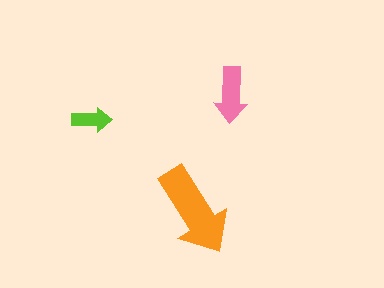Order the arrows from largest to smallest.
the orange one, the pink one, the lime one.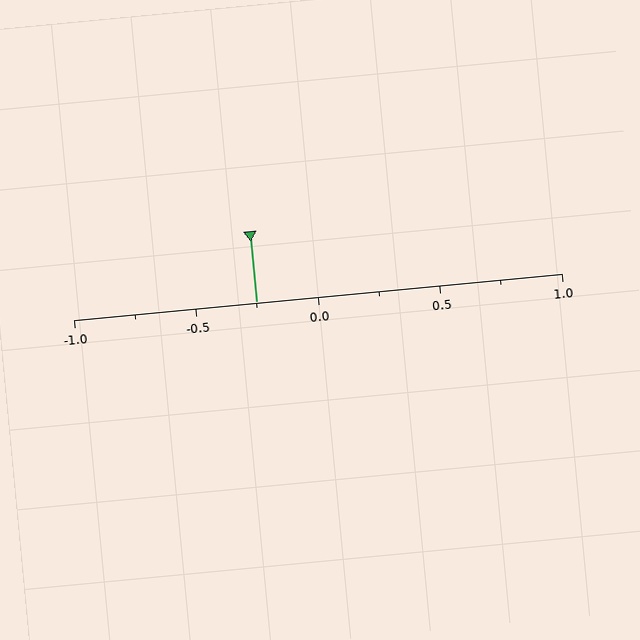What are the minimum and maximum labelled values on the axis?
The axis runs from -1.0 to 1.0.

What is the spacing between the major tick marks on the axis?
The major ticks are spaced 0.5 apart.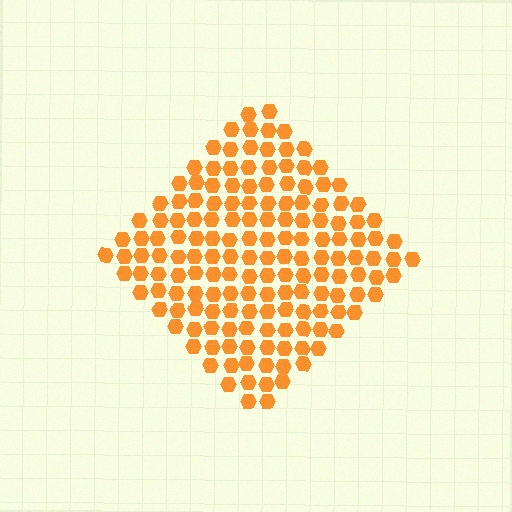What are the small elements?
The small elements are hexagons.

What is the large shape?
The large shape is a diamond.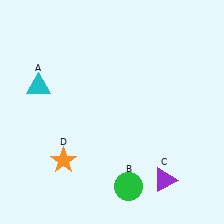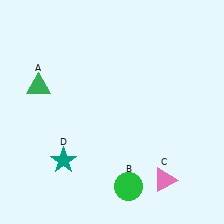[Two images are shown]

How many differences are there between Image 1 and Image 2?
There are 3 differences between the two images.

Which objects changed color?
A changed from cyan to green. C changed from purple to pink. D changed from orange to teal.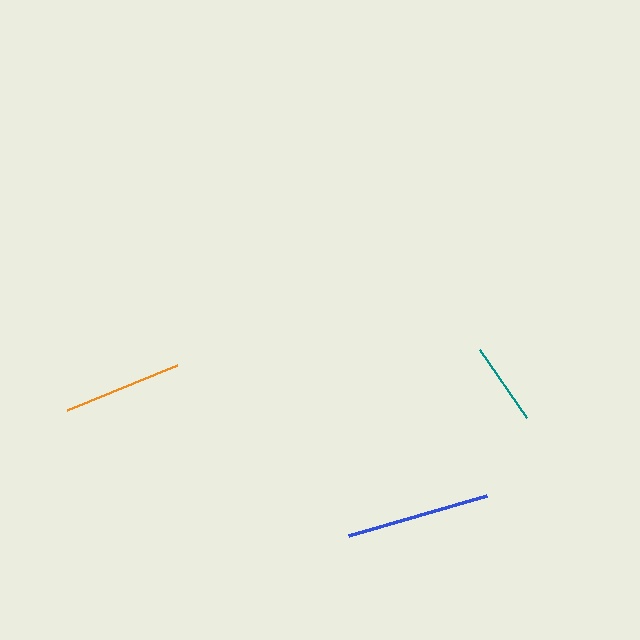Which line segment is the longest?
The blue line is the longest at approximately 143 pixels.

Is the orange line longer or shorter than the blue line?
The blue line is longer than the orange line.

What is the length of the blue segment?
The blue segment is approximately 143 pixels long.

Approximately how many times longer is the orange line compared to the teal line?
The orange line is approximately 1.4 times the length of the teal line.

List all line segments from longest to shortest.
From longest to shortest: blue, orange, teal.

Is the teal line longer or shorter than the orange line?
The orange line is longer than the teal line.